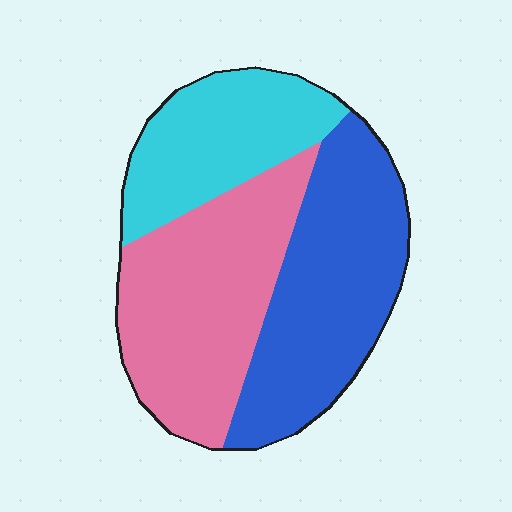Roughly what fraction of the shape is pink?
Pink covers roughly 40% of the shape.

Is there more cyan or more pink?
Pink.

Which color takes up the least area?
Cyan, at roughly 25%.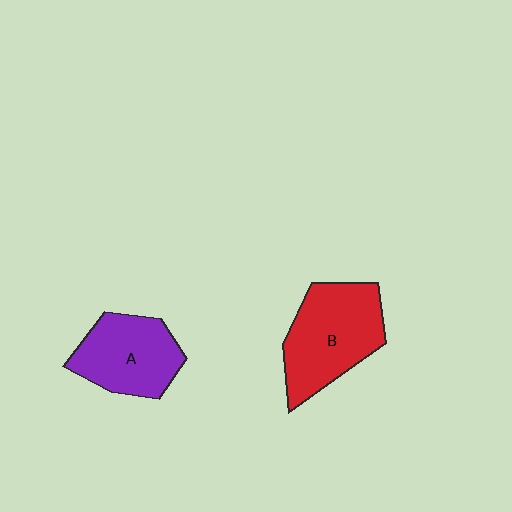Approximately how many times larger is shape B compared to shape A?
Approximately 1.2 times.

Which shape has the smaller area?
Shape A (purple).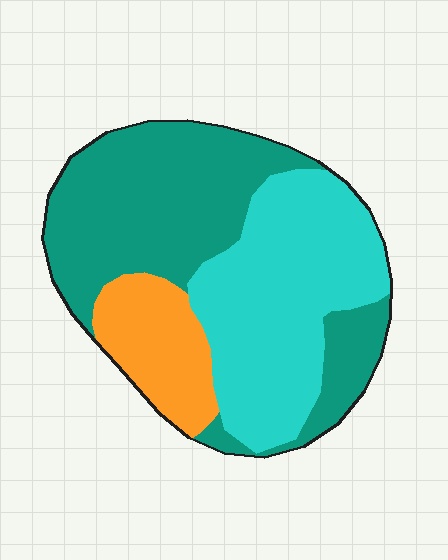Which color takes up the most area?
Teal, at roughly 45%.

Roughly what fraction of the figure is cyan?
Cyan covers 40% of the figure.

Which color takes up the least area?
Orange, at roughly 15%.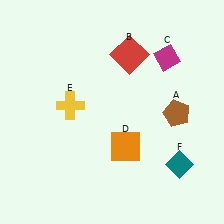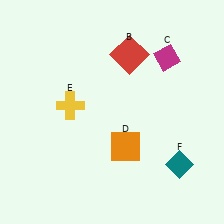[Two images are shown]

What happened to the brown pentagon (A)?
The brown pentagon (A) was removed in Image 2. It was in the bottom-right area of Image 1.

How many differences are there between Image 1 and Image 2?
There is 1 difference between the two images.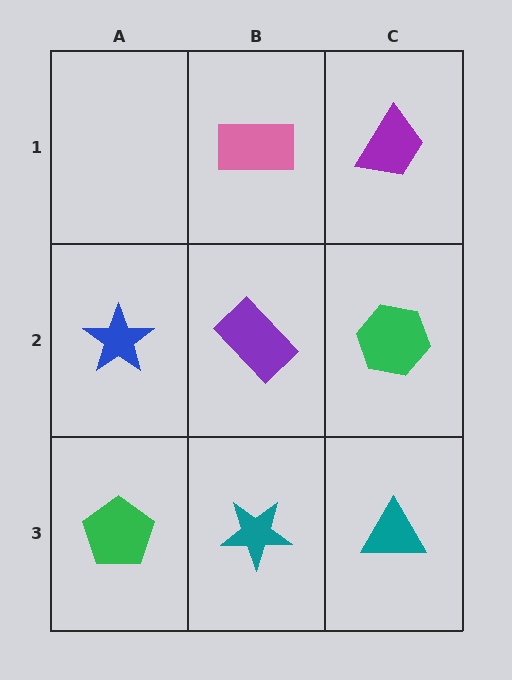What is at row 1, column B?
A pink rectangle.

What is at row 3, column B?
A teal star.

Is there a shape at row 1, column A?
No, that cell is empty.